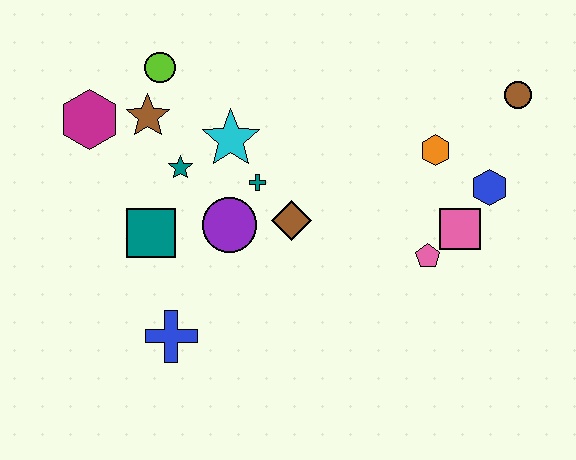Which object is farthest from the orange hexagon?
The magenta hexagon is farthest from the orange hexagon.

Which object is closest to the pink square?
The pink pentagon is closest to the pink square.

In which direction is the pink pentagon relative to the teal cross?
The pink pentagon is to the right of the teal cross.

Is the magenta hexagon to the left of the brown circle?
Yes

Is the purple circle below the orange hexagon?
Yes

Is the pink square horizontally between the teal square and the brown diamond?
No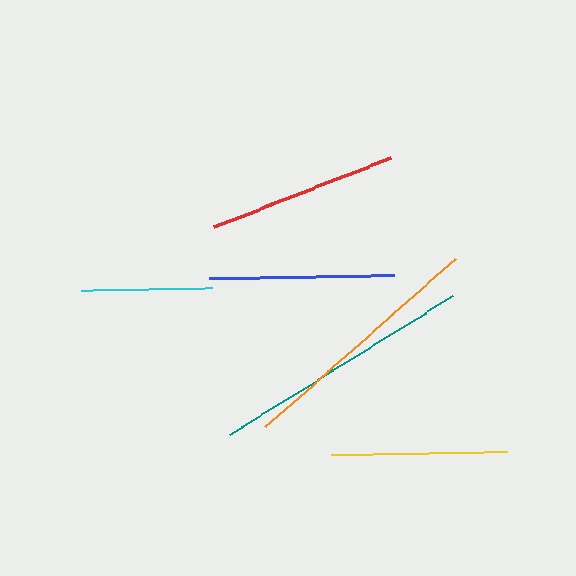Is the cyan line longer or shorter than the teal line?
The teal line is longer than the cyan line.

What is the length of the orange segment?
The orange segment is approximately 254 pixels long.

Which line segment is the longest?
The teal line is the longest at approximately 263 pixels.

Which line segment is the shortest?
The cyan line is the shortest at approximately 132 pixels.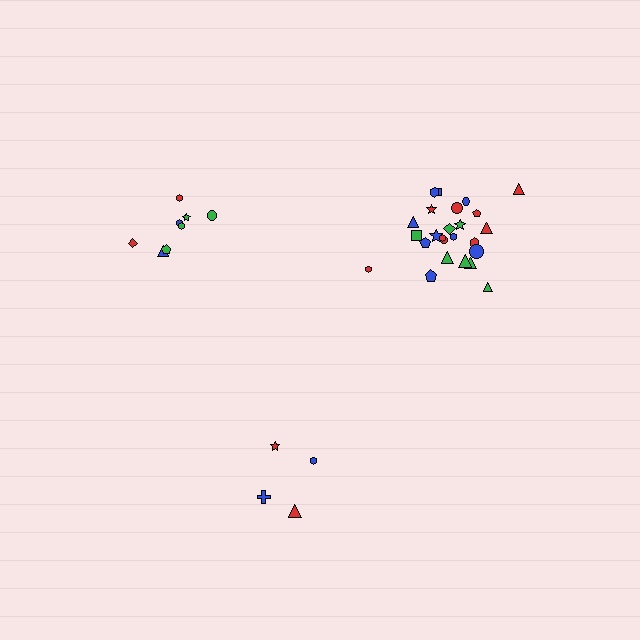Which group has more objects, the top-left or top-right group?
The top-right group.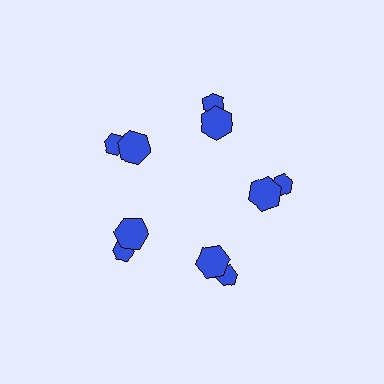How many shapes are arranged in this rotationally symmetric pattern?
There are 10 shapes, arranged in 5 groups of 2.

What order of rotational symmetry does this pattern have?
This pattern has 5-fold rotational symmetry.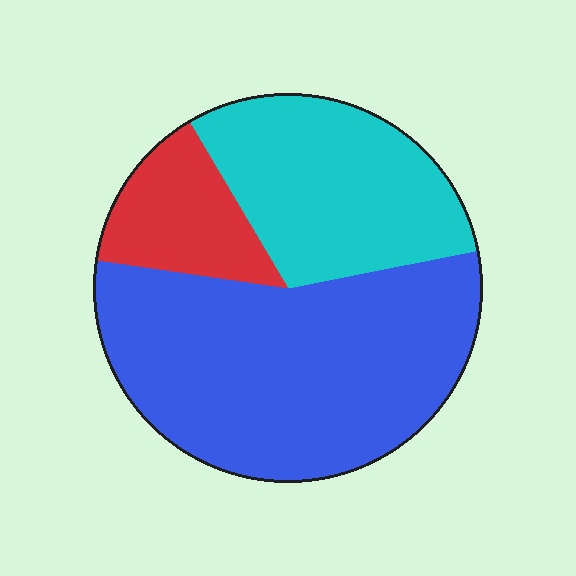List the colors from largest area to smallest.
From largest to smallest: blue, cyan, red.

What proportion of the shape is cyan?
Cyan takes up about one third (1/3) of the shape.